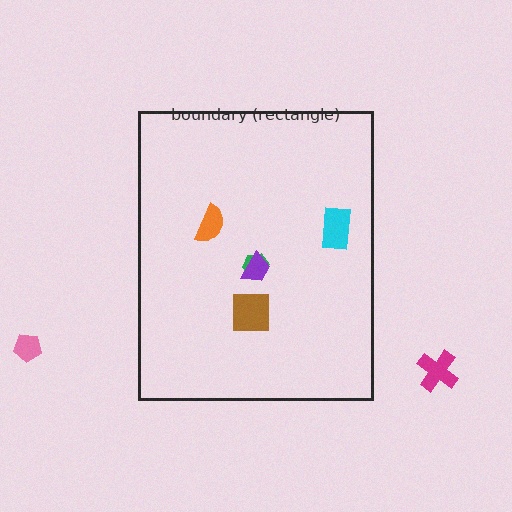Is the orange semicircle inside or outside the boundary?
Inside.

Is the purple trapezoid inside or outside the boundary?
Inside.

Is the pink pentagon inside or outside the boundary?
Outside.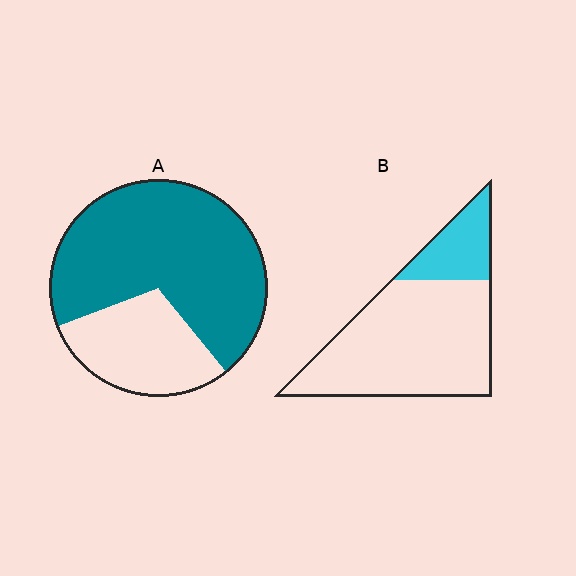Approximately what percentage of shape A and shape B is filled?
A is approximately 70% and B is approximately 20%.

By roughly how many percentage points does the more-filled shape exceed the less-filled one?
By roughly 50 percentage points (A over B).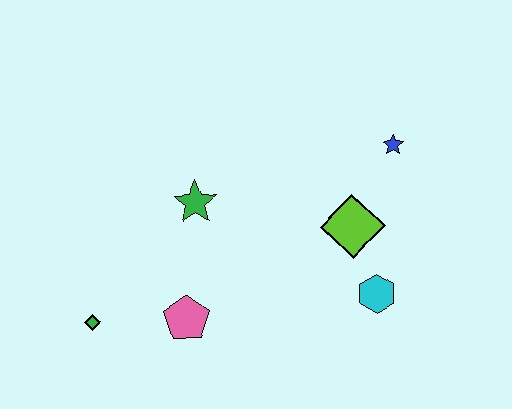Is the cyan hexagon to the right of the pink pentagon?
Yes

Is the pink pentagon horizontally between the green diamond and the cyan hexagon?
Yes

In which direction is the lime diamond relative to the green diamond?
The lime diamond is to the right of the green diamond.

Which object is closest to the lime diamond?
The cyan hexagon is closest to the lime diamond.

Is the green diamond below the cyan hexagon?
Yes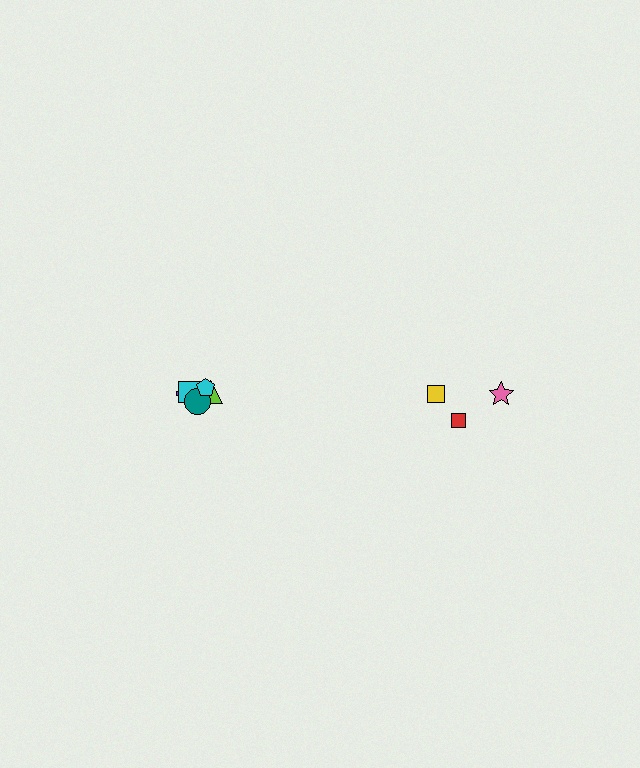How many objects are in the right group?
There are 3 objects.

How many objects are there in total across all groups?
There are 8 objects.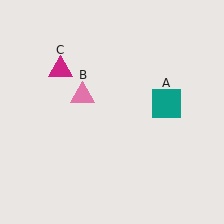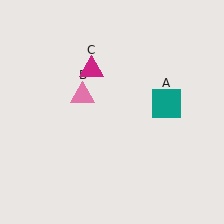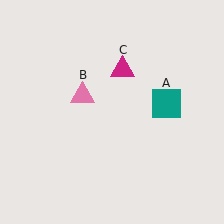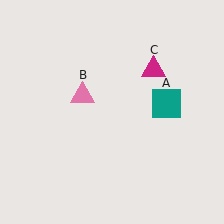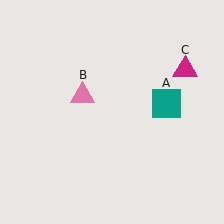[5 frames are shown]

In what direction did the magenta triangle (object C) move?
The magenta triangle (object C) moved right.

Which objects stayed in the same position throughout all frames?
Teal square (object A) and pink triangle (object B) remained stationary.